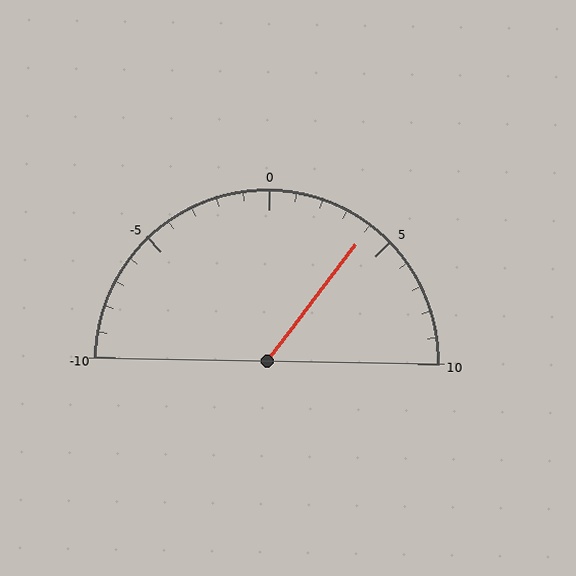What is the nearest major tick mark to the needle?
The nearest major tick mark is 5.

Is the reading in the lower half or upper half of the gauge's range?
The reading is in the upper half of the range (-10 to 10).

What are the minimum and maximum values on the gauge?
The gauge ranges from -10 to 10.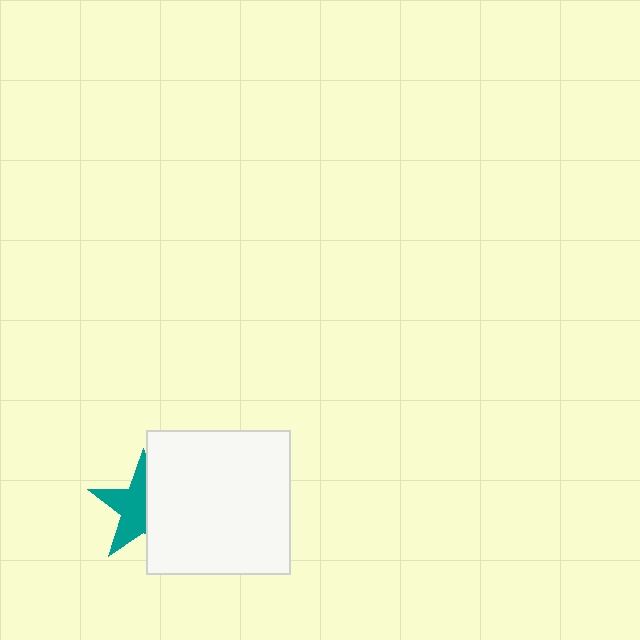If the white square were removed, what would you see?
You would see the complete teal star.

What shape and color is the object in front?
The object in front is a white square.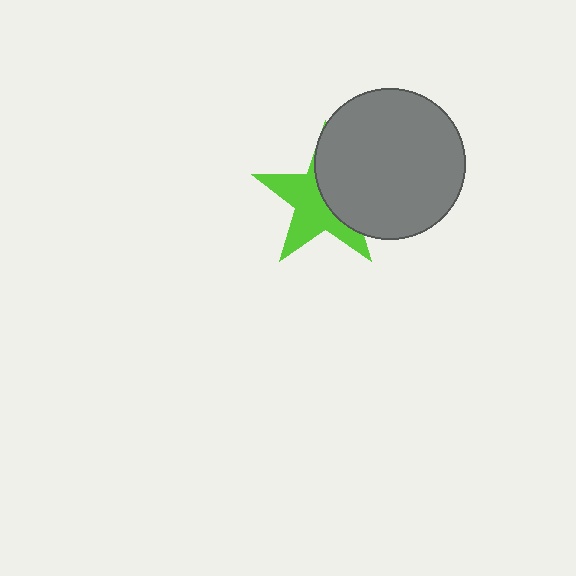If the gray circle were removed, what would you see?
You would see the complete lime star.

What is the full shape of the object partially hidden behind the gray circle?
The partially hidden object is a lime star.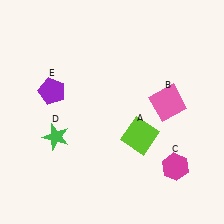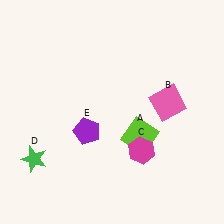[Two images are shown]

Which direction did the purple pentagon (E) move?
The purple pentagon (E) moved down.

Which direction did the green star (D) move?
The green star (D) moved down.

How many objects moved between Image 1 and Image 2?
3 objects moved between the two images.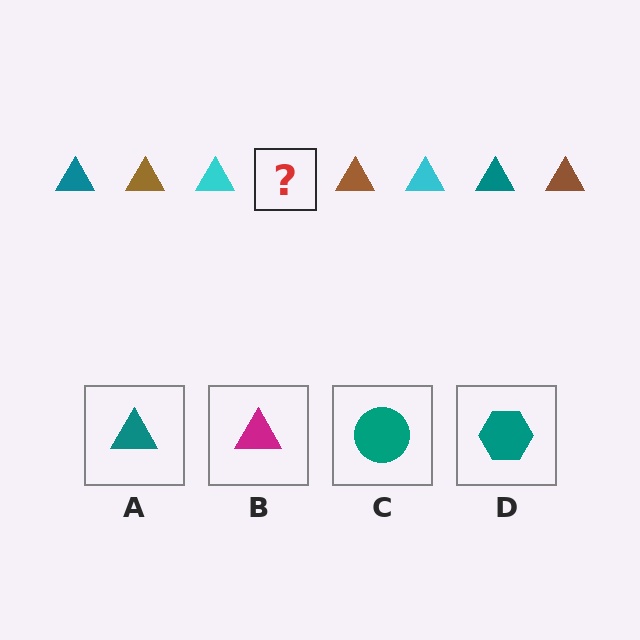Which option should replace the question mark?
Option A.